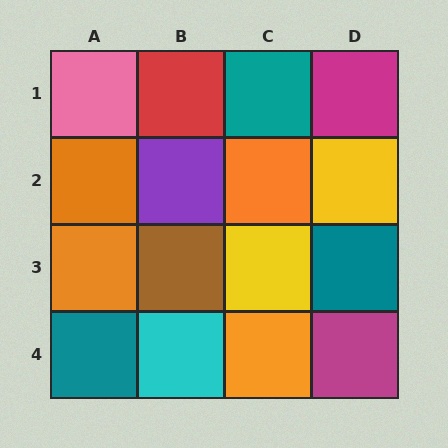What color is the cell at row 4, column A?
Teal.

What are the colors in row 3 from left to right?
Orange, brown, yellow, teal.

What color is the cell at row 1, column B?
Red.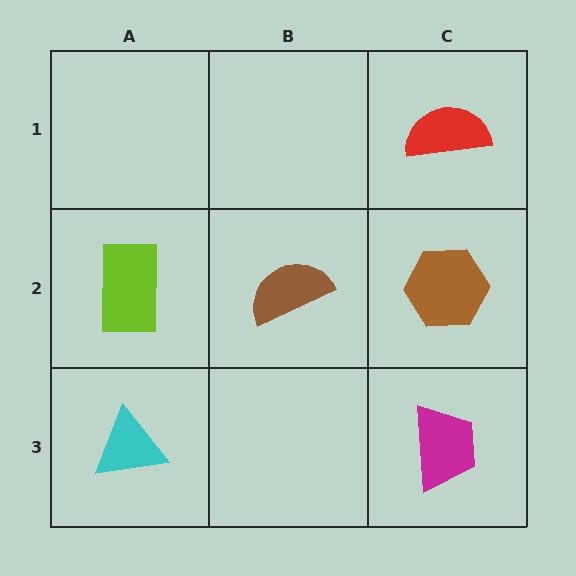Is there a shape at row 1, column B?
No, that cell is empty.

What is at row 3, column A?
A cyan triangle.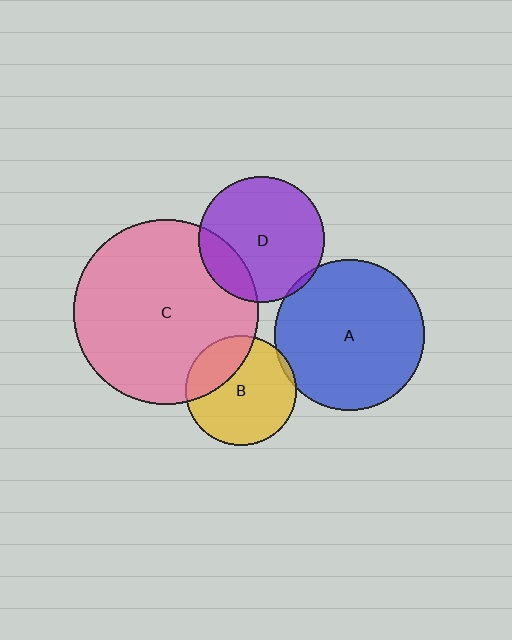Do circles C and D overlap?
Yes.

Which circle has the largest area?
Circle C (pink).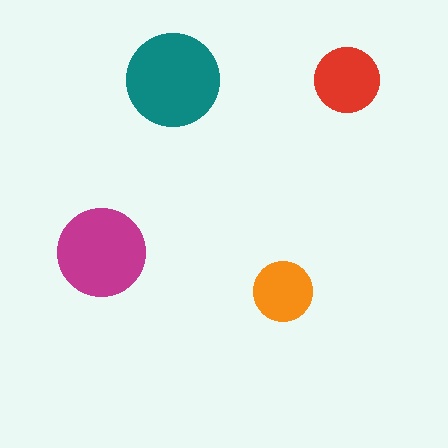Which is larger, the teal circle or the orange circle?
The teal one.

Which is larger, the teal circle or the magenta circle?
The teal one.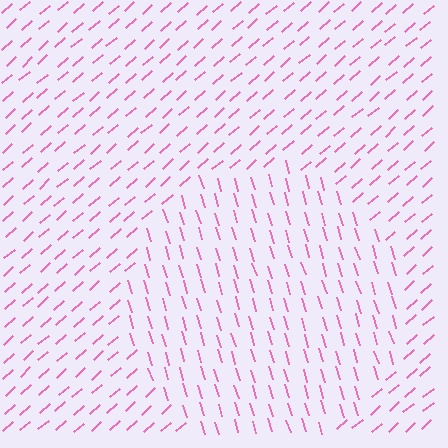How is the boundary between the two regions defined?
The boundary is defined purely by a change in line orientation (approximately 65 degrees difference). All lines are the same color and thickness.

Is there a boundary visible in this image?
Yes, there is a texture boundary formed by a change in line orientation.